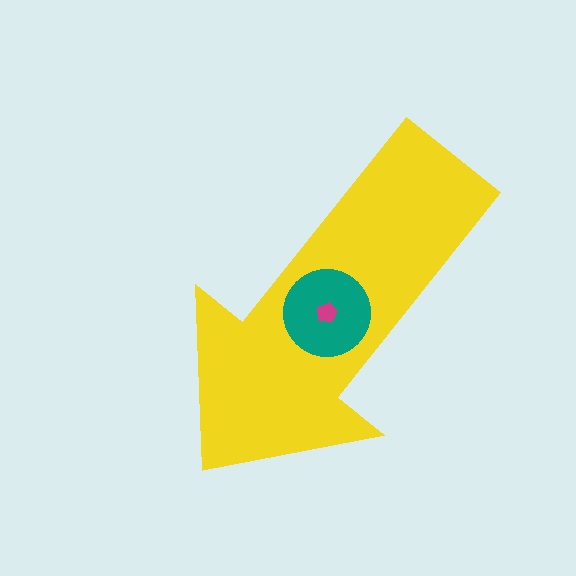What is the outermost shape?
The yellow arrow.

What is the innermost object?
The magenta pentagon.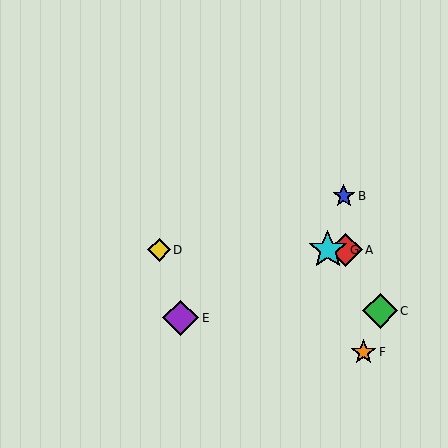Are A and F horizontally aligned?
No, A is at y≈250 and F is at y≈352.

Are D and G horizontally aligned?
Yes, both are at y≈250.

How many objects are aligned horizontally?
3 objects (A, D, G) are aligned horizontally.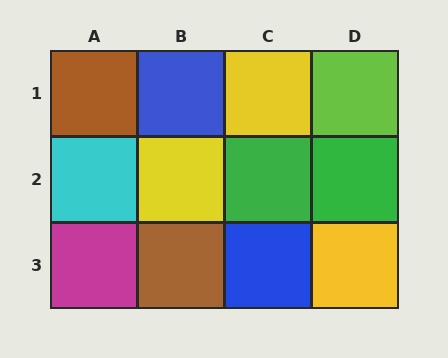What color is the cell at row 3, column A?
Magenta.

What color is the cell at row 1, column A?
Brown.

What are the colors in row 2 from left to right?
Cyan, yellow, green, green.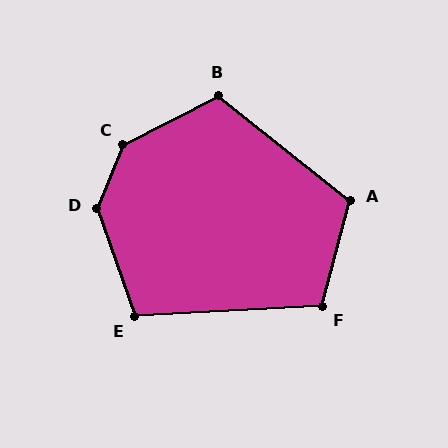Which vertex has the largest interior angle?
C, at approximately 140 degrees.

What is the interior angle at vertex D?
Approximately 138 degrees (obtuse).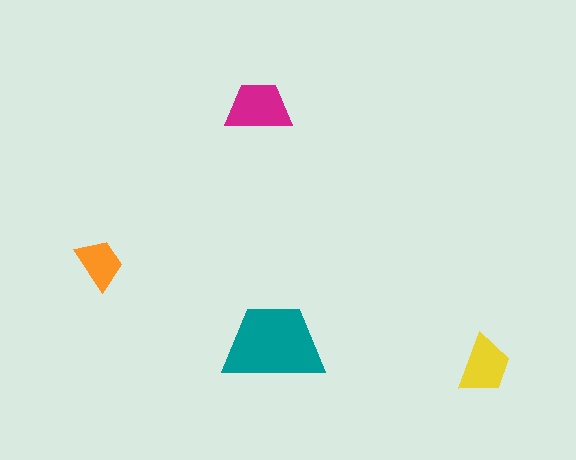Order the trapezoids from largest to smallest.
the teal one, the magenta one, the yellow one, the orange one.